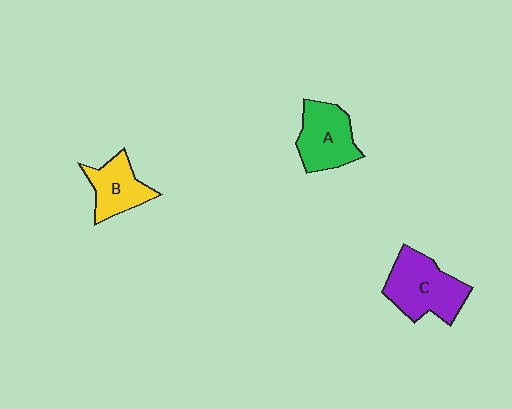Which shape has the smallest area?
Shape B (yellow).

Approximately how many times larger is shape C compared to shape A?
Approximately 1.2 times.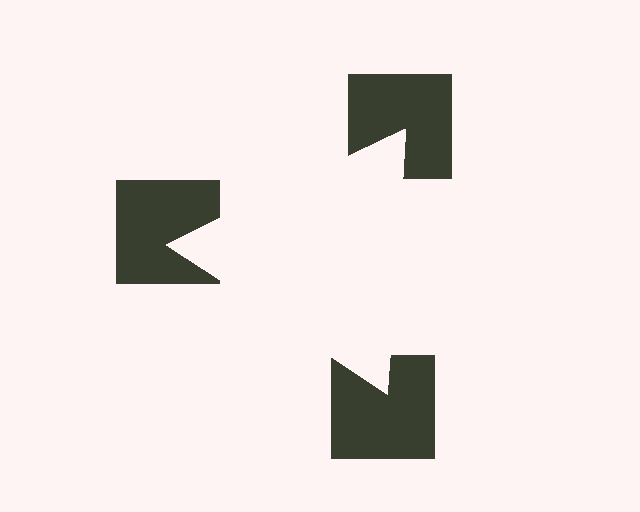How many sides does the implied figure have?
3 sides.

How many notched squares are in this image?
There are 3 — one at each vertex of the illusory triangle.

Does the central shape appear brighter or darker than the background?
It typically appears slightly brighter than the background, even though no actual brightness change is drawn.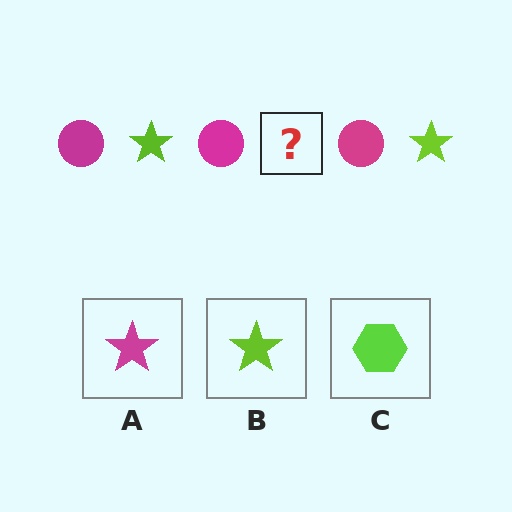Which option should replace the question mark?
Option B.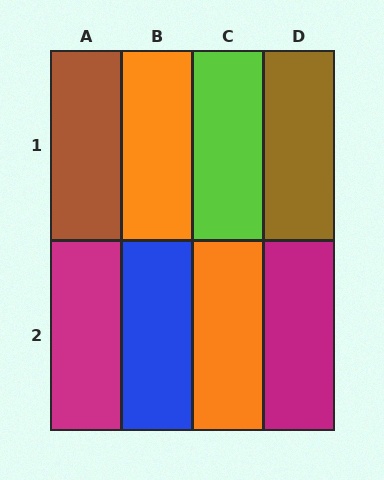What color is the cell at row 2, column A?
Magenta.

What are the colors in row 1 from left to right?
Brown, orange, lime, brown.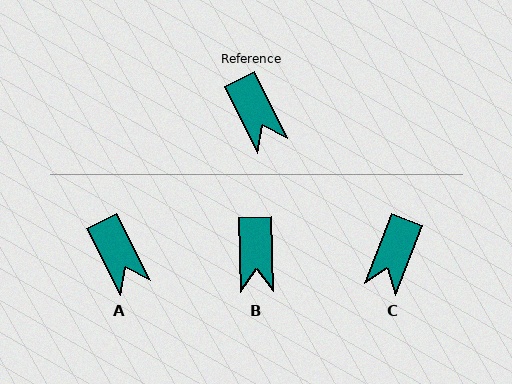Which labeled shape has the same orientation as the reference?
A.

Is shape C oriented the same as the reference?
No, it is off by about 48 degrees.